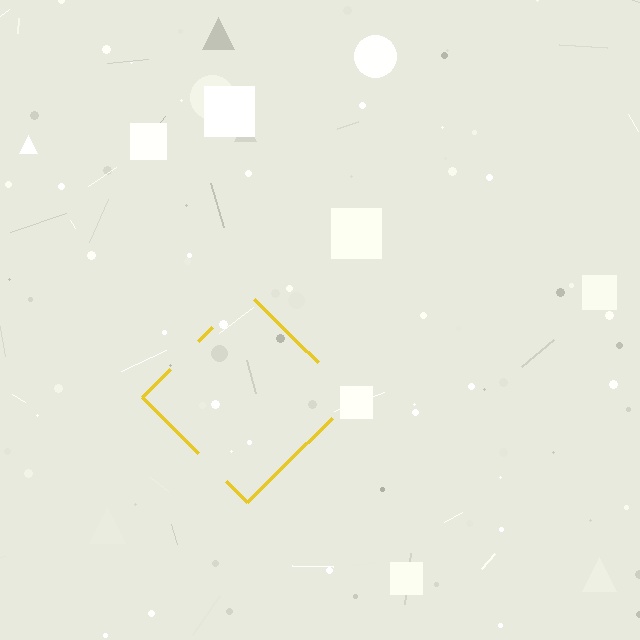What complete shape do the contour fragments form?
The contour fragments form a diamond.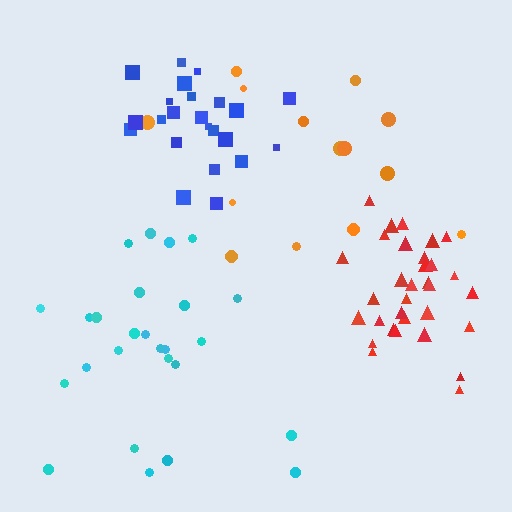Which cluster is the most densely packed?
Red.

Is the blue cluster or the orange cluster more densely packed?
Blue.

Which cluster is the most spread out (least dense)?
Orange.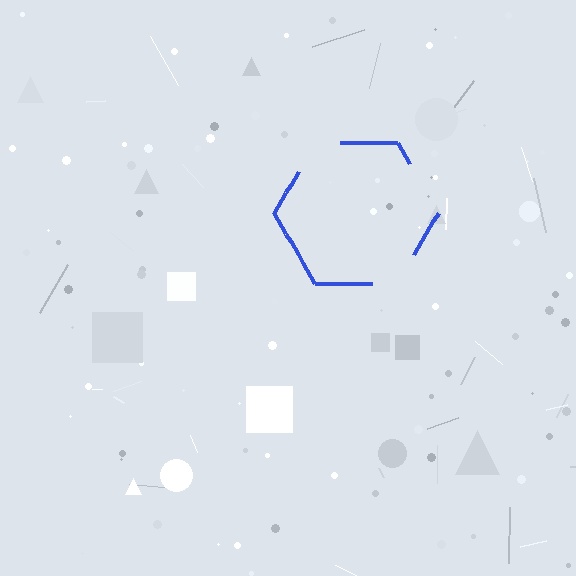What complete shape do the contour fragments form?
The contour fragments form a hexagon.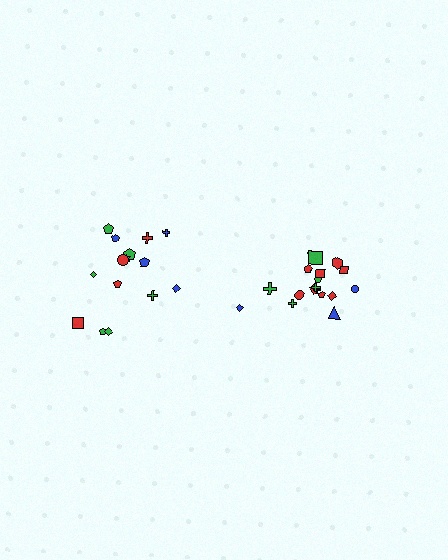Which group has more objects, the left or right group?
The right group.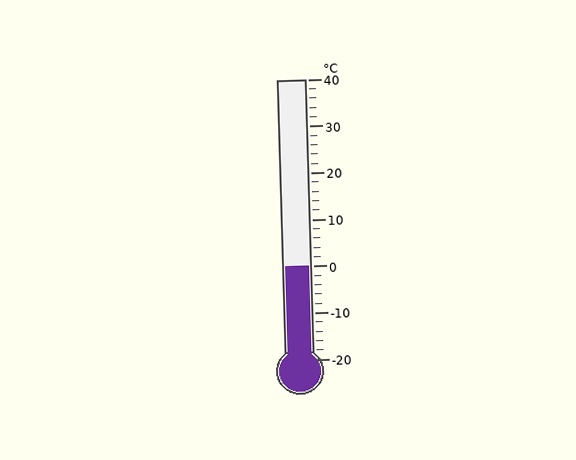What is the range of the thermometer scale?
The thermometer scale ranges from -20°C to 40°C.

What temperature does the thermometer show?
The thermometer shows approximately 0°C.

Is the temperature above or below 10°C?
The temperature is below 10°C.